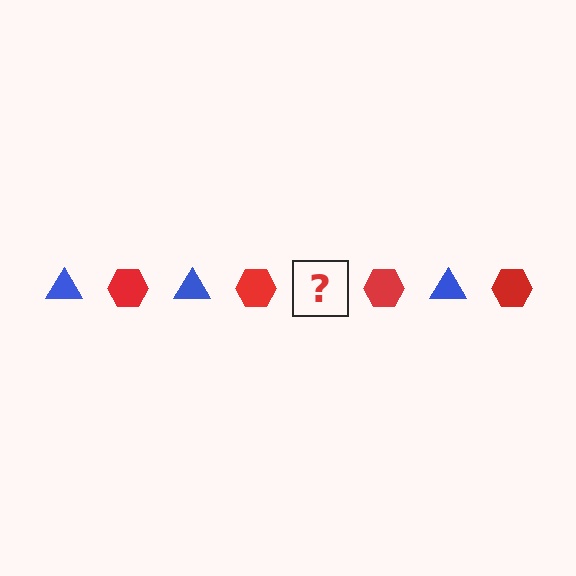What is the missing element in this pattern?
The missing element is a blue triangle.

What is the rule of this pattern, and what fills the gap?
The rule is that the pattern alternates between blue triangle and red hexagon. The gap should be filled with a blue triangle.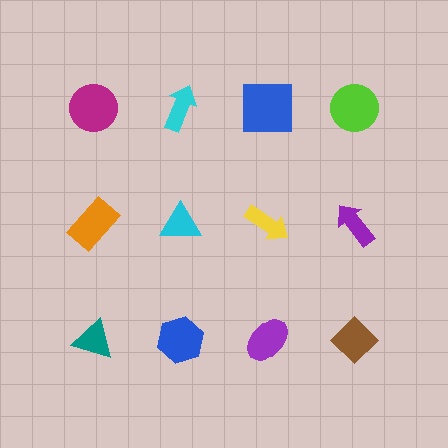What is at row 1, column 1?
A magenta circle.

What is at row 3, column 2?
A blue hexagon.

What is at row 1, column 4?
A lime circle.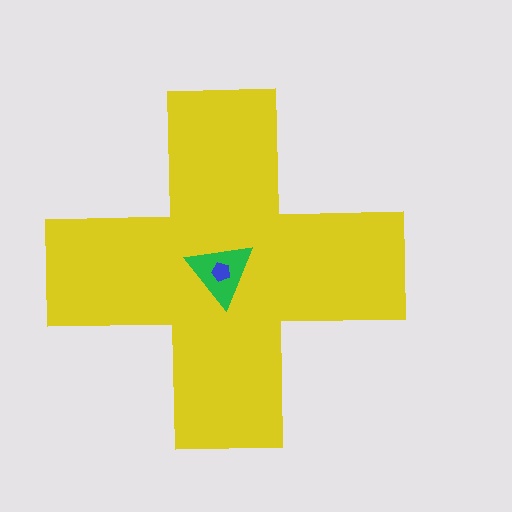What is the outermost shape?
The yellow cross.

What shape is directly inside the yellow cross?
The green triangle.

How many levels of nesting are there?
3.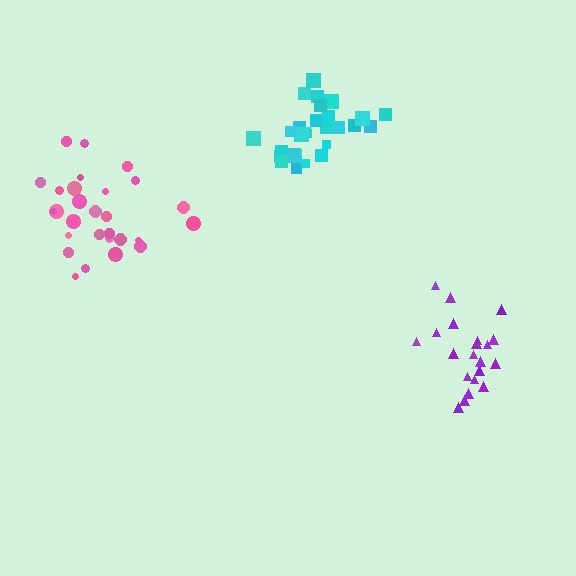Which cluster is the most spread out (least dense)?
Pink.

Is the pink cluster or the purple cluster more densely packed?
Purple.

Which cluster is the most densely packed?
Cyan.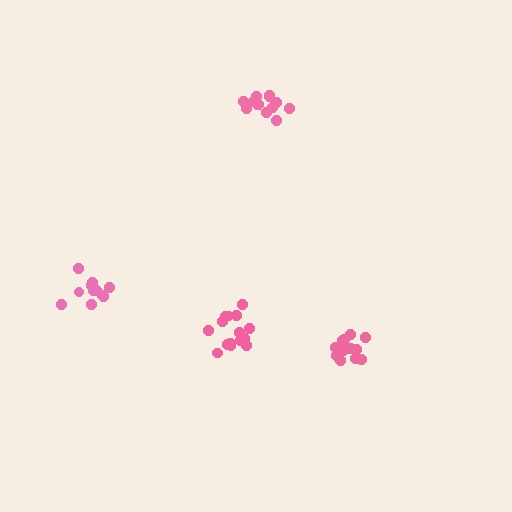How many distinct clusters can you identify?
There are 4 distinct clusters.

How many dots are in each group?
Group 1: 15 dots, Group 2: 13 dots, Group 3: 12 dots, Group 4: 11 dots (51 total).